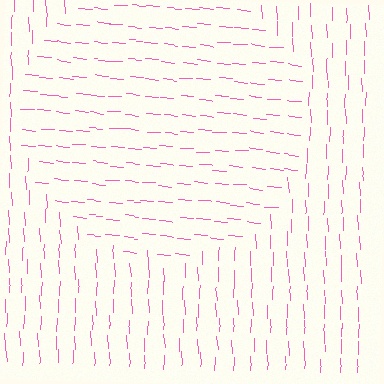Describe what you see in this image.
The image is filled with small pink line segments. A circle region in the image has lines oriented differently from the surrounding lines, creating a visible texture boundary.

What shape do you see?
I see a circle.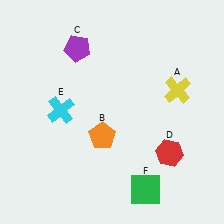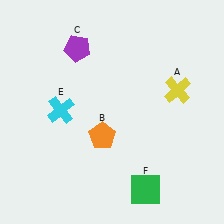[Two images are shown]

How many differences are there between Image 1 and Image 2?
There is 1 difference between the two images.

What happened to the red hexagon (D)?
The red hexagon (D) was removed in Image 2. It was in the bottom-right area of Image 1.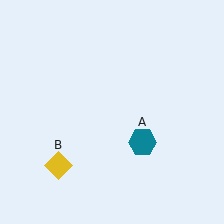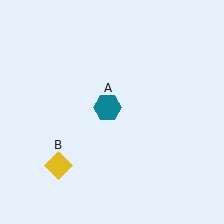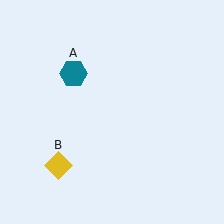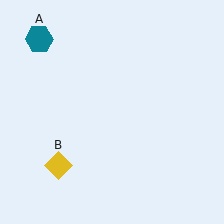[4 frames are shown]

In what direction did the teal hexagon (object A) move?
The teal hexagon (object A) moved up and to the left.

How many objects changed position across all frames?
1 object changed position: teal hexagon (object A).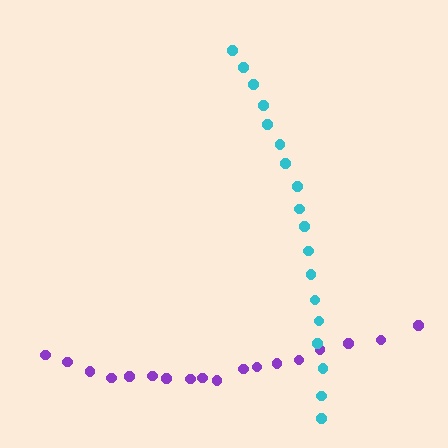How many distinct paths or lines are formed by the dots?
There are 2 distinct paths.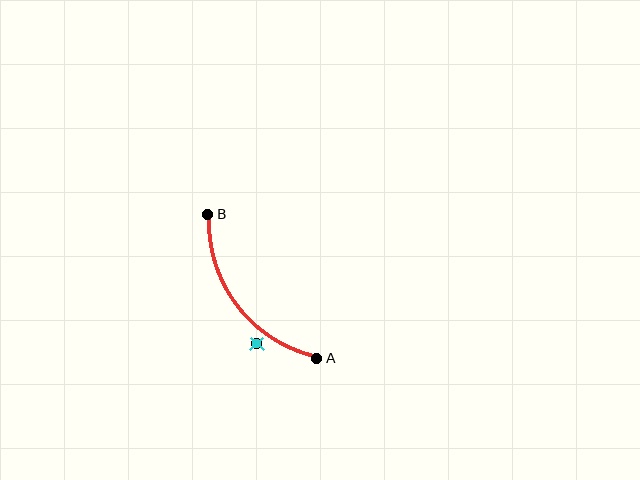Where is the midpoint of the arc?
The arc midpoint is the point on the curve farthest from the straight line joining A and B. It sits below and to the left of that line.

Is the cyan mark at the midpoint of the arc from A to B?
No — the cyan mark does not lie on the arc at all. It sits slightly outside the curve.